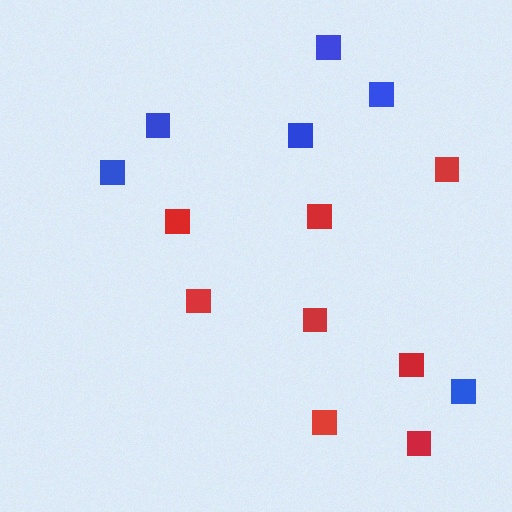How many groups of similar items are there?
There are 2 groups: one group of blue squares (6) and one group of red squares (8).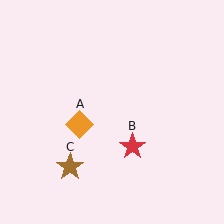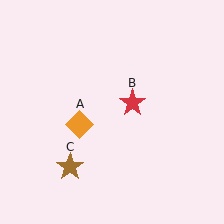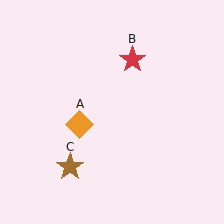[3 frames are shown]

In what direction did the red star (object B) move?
The red star (object B) moved up.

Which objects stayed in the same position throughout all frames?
Orange diamond (object A) and brown star (object C) remained stationary.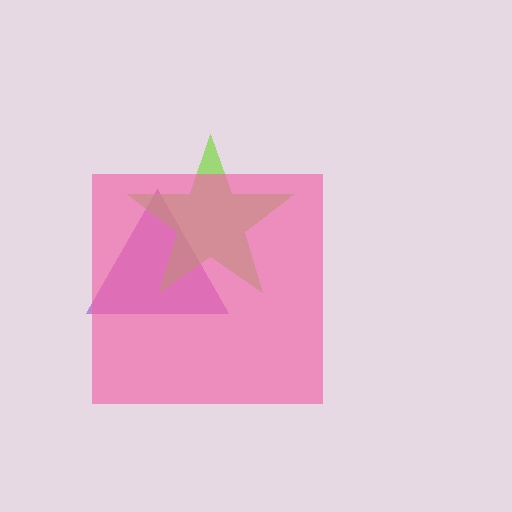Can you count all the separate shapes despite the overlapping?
Yes, there are 3 separate shapes.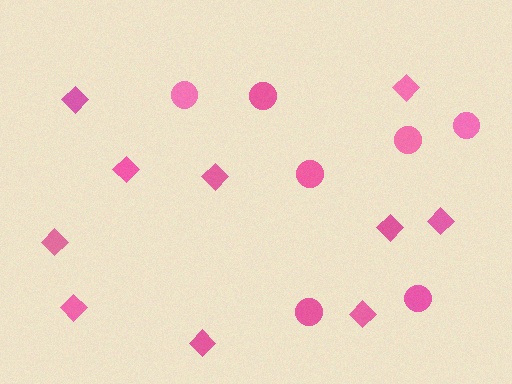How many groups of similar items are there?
There are 2 groups: one group of circles (7) and one group of diamonds (10).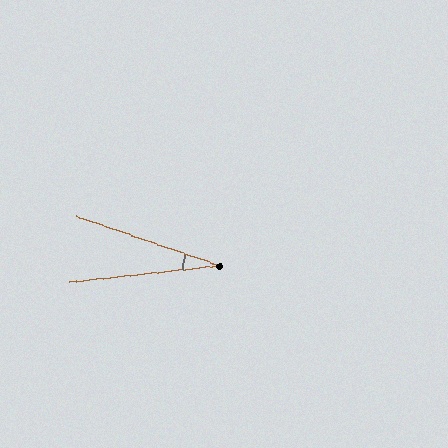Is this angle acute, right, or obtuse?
It is acute.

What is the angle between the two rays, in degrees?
Approximately 25 degrees.